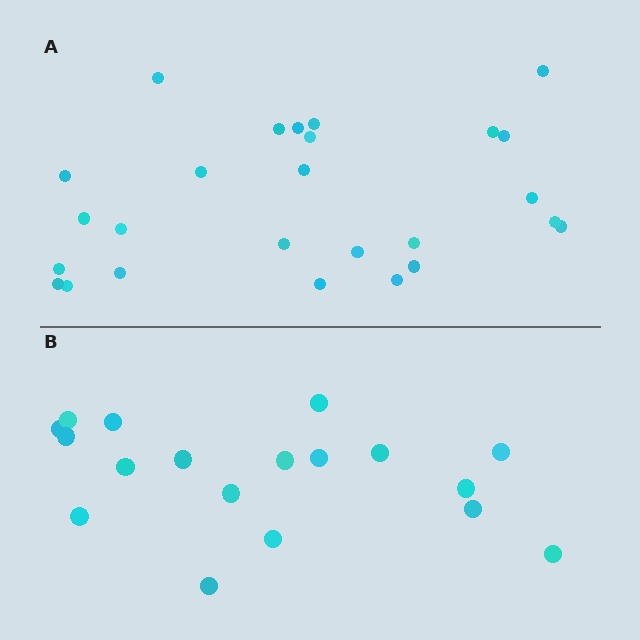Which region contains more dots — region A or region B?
Region A (the top region) has more dots.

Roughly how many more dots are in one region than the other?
Region A has roughly 8 or so more dots than region B.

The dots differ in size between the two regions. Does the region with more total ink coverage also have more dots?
No. Region B has more total ink coverage because its dots are larger, but region A actually contains more individual dots. Total area can be misleading — the number of items is what matters here.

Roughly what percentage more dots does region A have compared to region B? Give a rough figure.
About 45% more.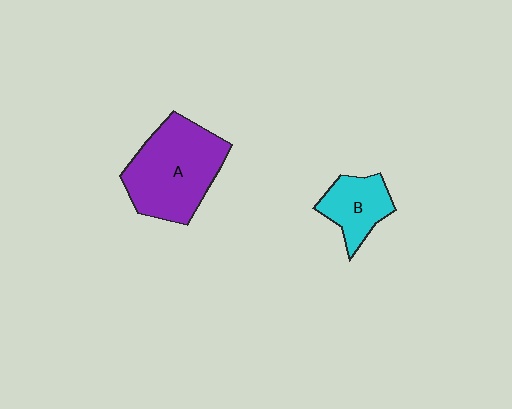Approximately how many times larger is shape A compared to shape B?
Approximately 2.1 times.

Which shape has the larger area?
Shape A (purple).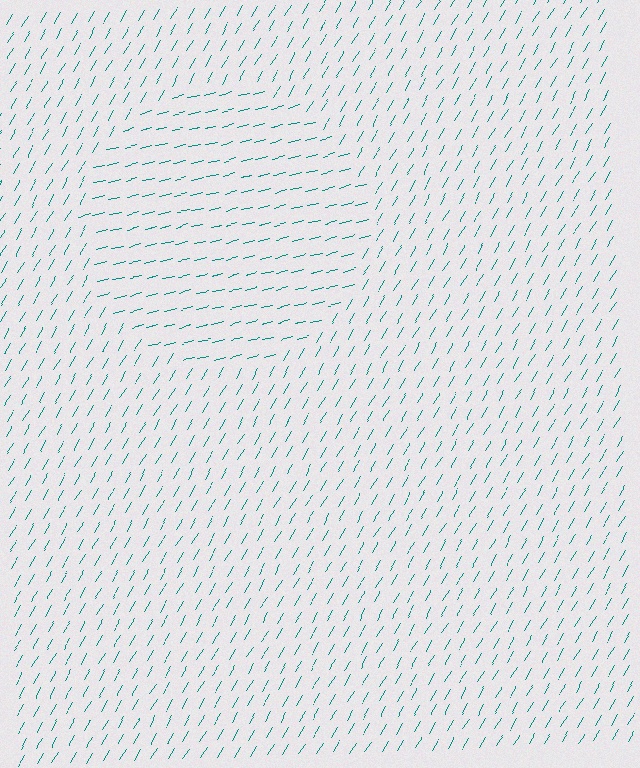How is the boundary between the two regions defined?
The boundary is defined purely by a change in line orientation (approximately 45 degrees difference). All lines are the same color and thickness.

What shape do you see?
I see a circle.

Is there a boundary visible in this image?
Yes, there is a texture boundary formed by a change in line orientation.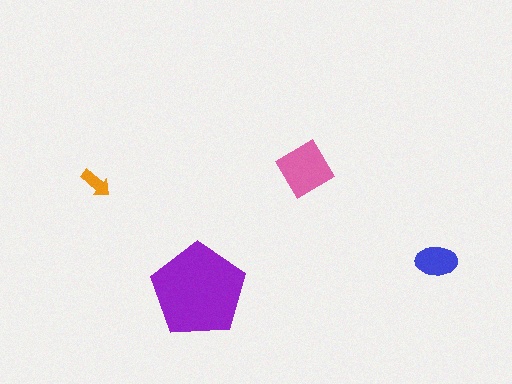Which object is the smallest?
The orange arrow.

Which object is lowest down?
The purple pentagon is bottommost.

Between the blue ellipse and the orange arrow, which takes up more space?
The blue ellipse.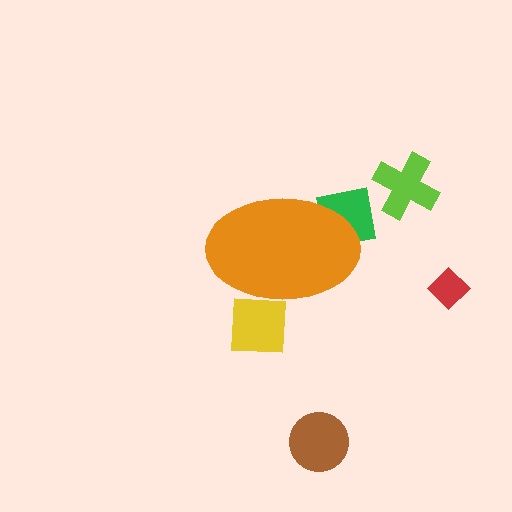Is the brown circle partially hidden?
No, the brown circle is fully visible.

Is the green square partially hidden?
Yes, the green square is partially hidden behind the orange ellipse.